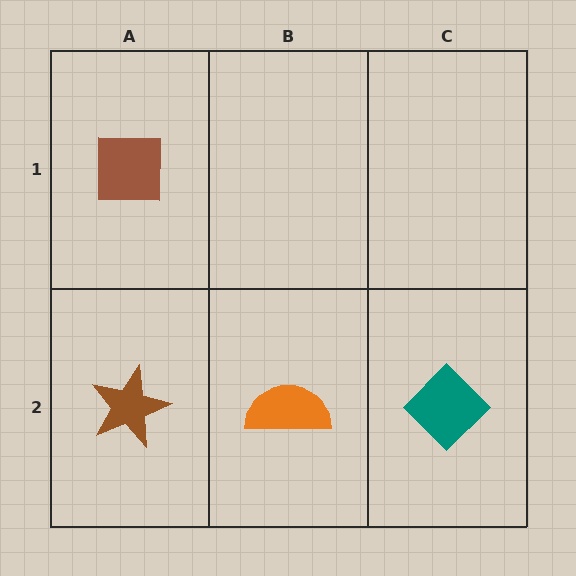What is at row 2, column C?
A teal diamond.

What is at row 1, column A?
A brown square.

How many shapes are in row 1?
1 shape.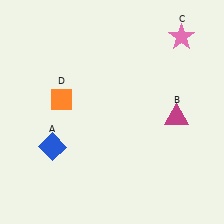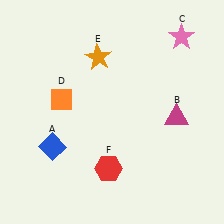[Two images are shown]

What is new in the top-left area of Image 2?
An orange star (E) was added in the top-left area of Image 2.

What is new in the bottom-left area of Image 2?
A red hexagon (F) was added in the bottom-left area of Image 2.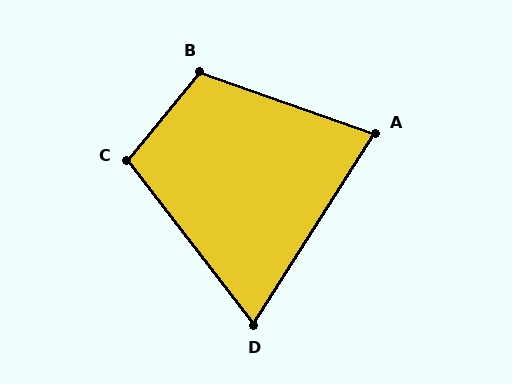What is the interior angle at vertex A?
Approximately 77 degrees (acute).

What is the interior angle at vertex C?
Approximately 103 degrees (obtuse).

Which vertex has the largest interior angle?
B, at approximately 110 degrees.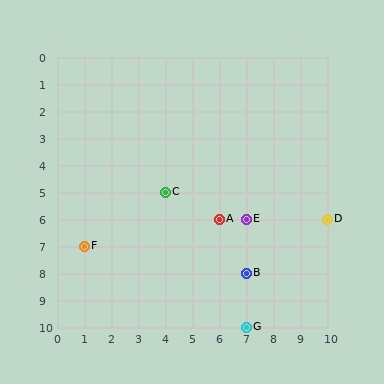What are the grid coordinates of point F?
Point F is at grid coordinates (1, 7).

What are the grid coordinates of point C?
Point C is at grid coordinates (4, 5).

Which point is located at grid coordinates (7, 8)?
Point B is at (7, 8).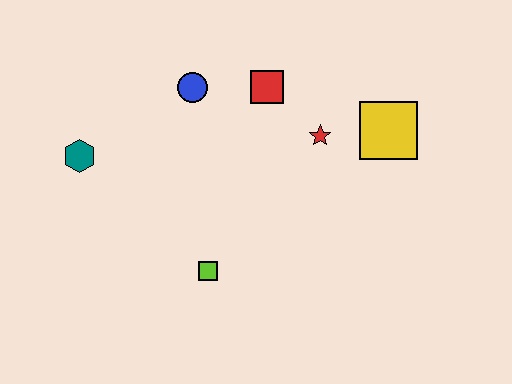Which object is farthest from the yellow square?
The teal hexagon is farthest from the yellow square.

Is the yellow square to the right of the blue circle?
Yes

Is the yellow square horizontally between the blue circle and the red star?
No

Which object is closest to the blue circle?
The red square is closest to the blue circle.